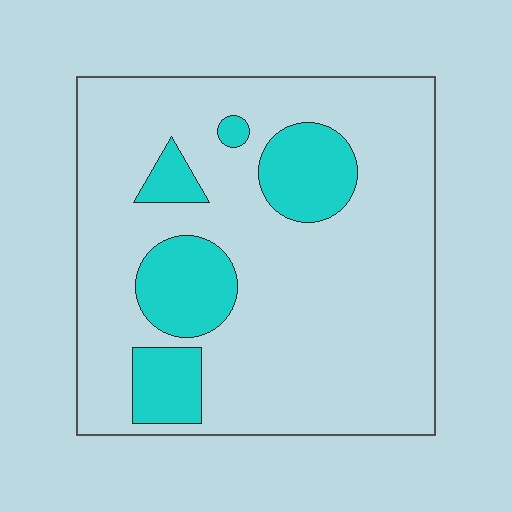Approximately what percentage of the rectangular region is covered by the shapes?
Approximately 20%.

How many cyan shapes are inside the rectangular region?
5.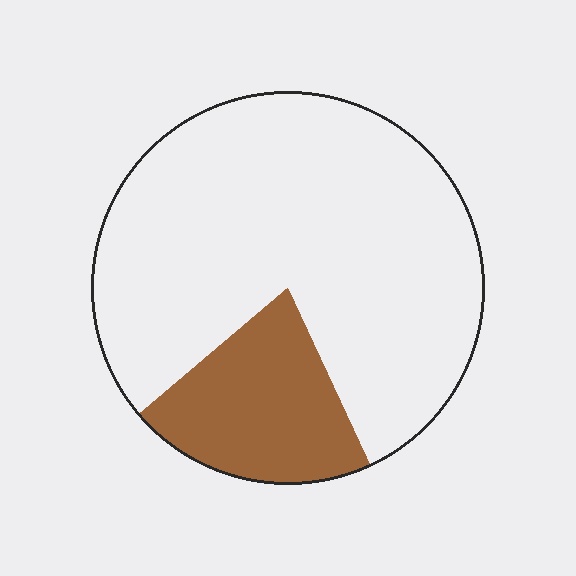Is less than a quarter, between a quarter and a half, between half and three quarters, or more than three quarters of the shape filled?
Less than a quarter.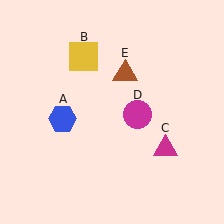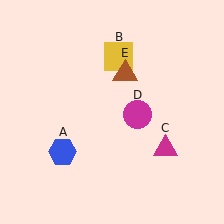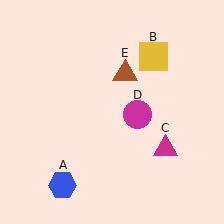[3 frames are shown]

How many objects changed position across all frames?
2 objects changed position: blue hexagon (object A), yellow square (object B).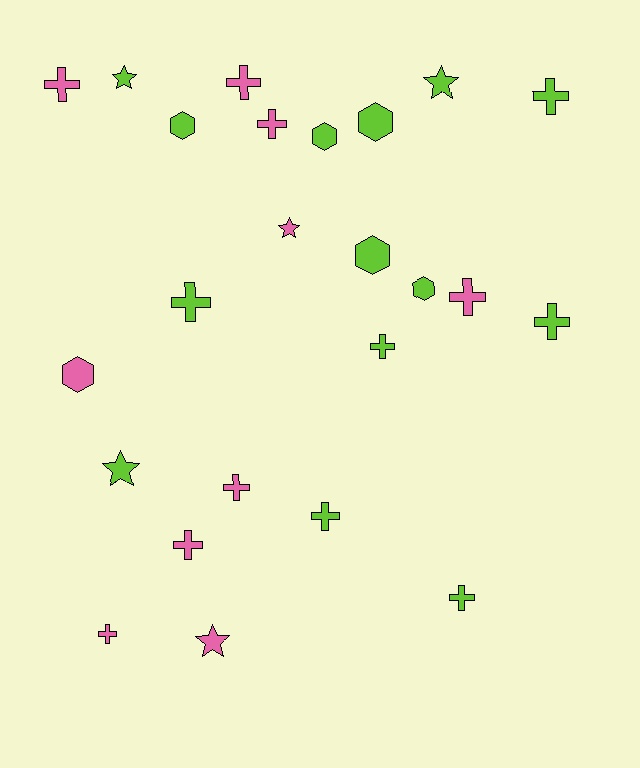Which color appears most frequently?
Lime, with 14 objects.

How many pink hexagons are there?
There is 1 pink hexagon.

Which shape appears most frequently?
Cross, with 13 objects.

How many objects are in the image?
There are 24 objects.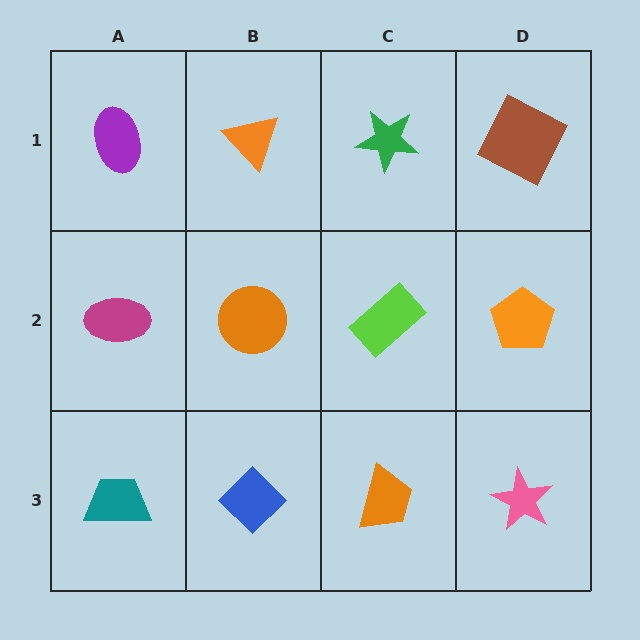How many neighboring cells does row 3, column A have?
2.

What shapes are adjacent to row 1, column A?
A magenta ellipse (row 2, column A), an orange triangle (row 1, column B).